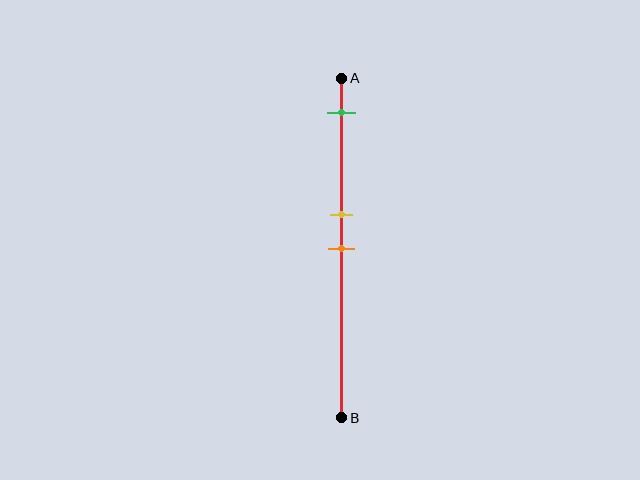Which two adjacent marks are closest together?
The yellow and orange marks are the closest adjacent pair.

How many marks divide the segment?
There are 3 marks dividing the segment.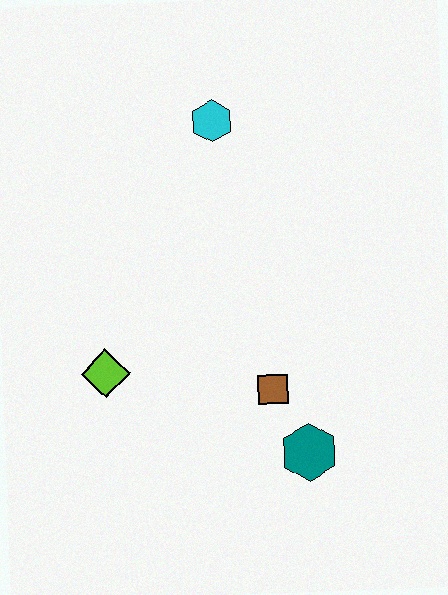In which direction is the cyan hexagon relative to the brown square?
The cyan hexagon is above the brown square.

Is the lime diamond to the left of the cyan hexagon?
Yes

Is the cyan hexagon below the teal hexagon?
No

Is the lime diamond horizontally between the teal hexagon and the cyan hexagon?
No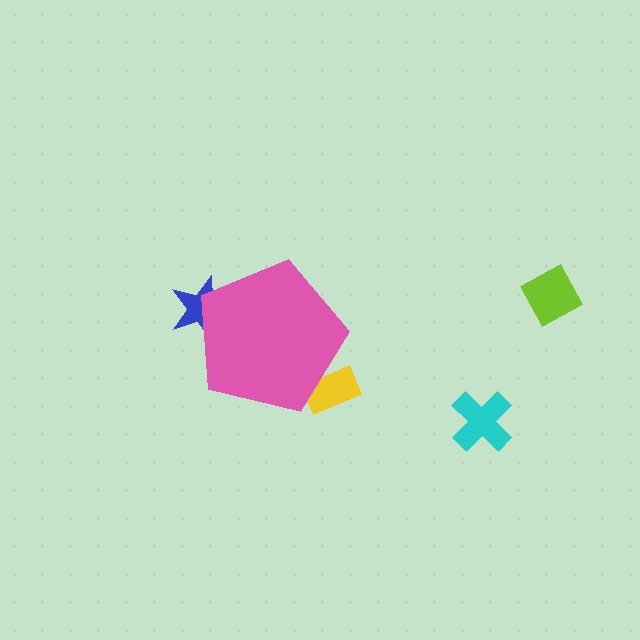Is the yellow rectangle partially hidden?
Yes, the yellow rectangle is partially hidden behind the pink pentagon.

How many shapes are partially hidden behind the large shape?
2 shapes are partially hidden.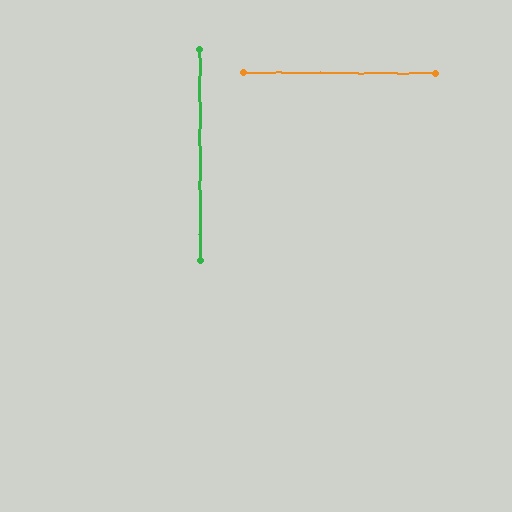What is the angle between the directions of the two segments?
Approximately 89 degrees.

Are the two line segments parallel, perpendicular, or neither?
Perpendicular — they meet at approximately 89°.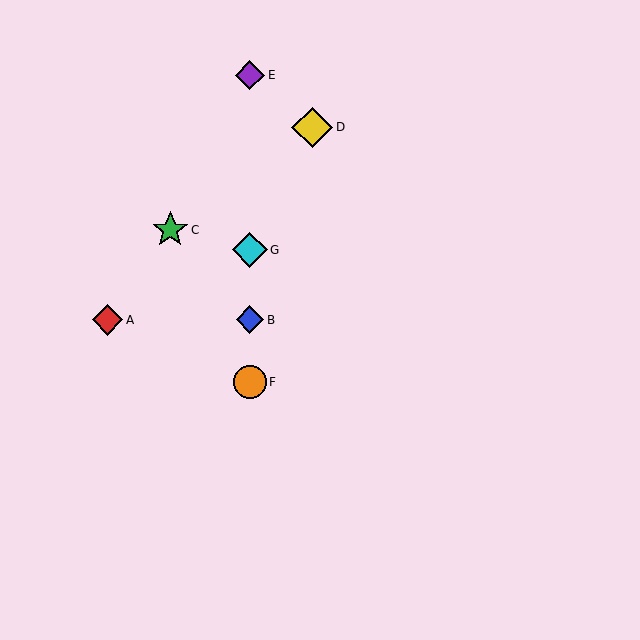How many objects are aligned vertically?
4 objects (B, E, F, G) are aligned vertically.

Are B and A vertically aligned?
No, B is at x≈250 and A is at x≈107.